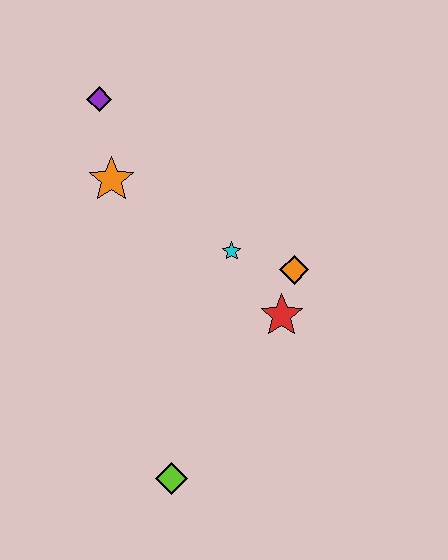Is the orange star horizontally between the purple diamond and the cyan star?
Yes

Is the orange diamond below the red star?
No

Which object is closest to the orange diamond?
The red star is closest to the orange diamond.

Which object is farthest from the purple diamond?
The lime diamond is farthest from the purple diamond.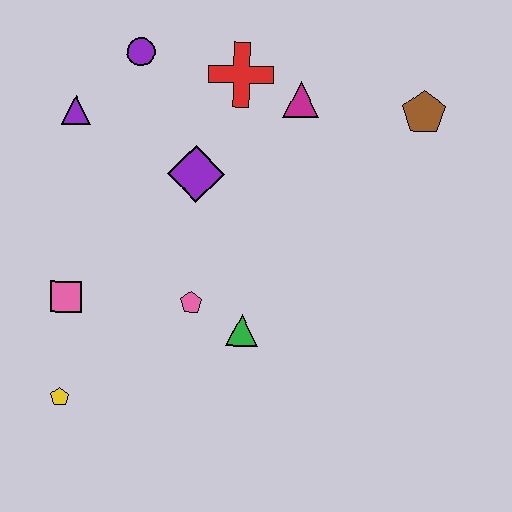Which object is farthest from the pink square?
The brown pentagon is farthest from the pink square.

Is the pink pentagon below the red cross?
Yes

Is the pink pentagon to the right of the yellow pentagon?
Yes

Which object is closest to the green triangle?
The pink pentagon is closest to the green triangle.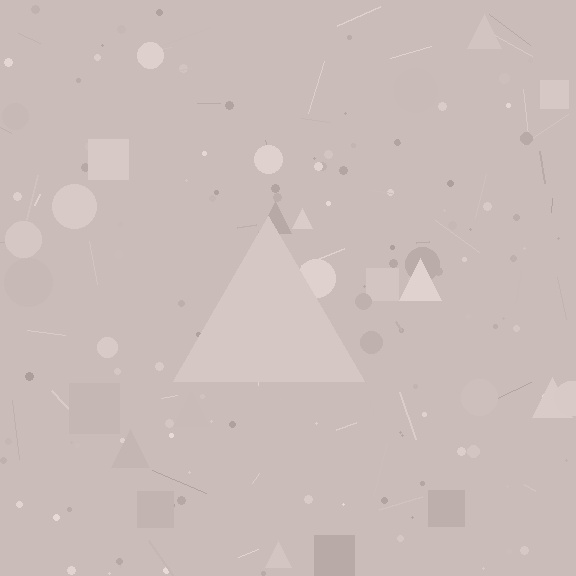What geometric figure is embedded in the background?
A triangle is embedded in the background.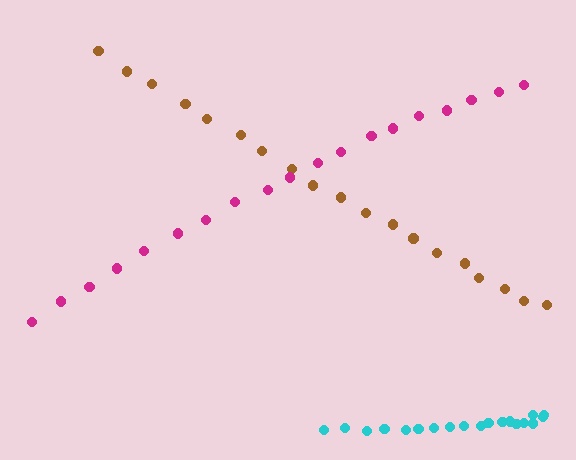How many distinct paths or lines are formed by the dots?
There are 3 distinct paths.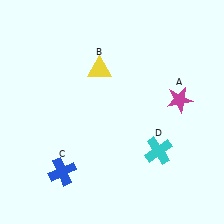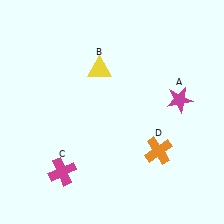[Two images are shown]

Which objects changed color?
C changed from blue to magenta. D changed from cyan to orange.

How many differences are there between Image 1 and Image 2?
There are 2 differences between the two images.